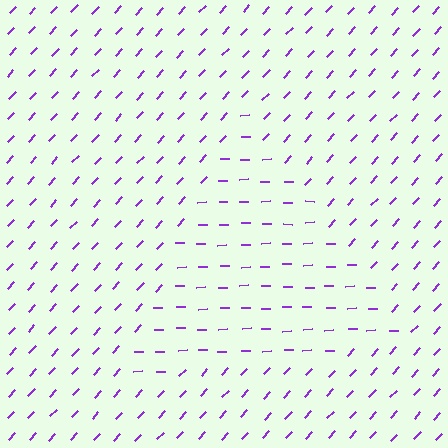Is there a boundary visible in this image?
Yes, there is a texture boundary formed by a change in line orientation.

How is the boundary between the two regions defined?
The boundary is defined purely by a change in line orientation (approximately 45 degrees difference). All lines are the same color and thickness.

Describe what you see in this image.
The image is filled with small purple line segments. A triangle region in the image has lines oriented differently from the surrounding lines, creating a visible texture boundary.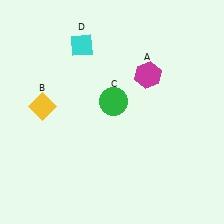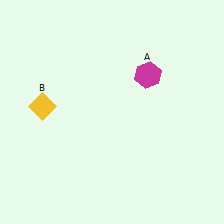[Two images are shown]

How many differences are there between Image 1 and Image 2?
There are 2 differences between the two images.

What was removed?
The cyan diamond (D), the green circle (C) were removed in Image 2.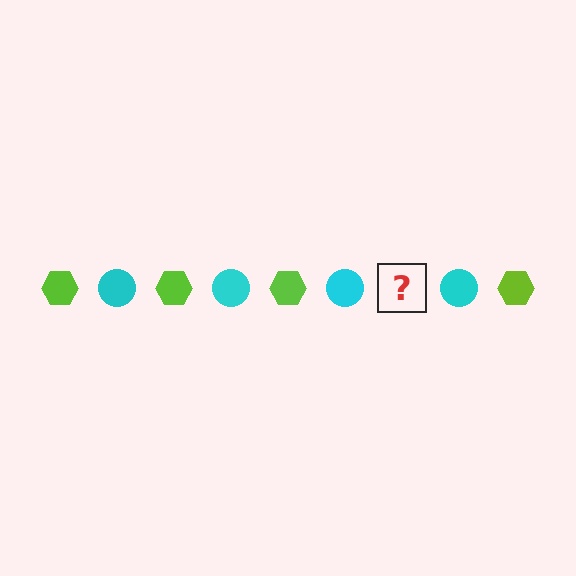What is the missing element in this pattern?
The missing element is a lime hexagon.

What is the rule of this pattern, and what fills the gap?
The rule is that the pattern alternates between lime hexagon and cyan circle. The gap should be filled with a lime hexagon.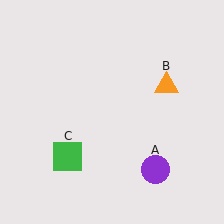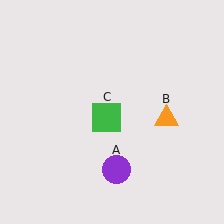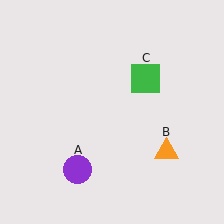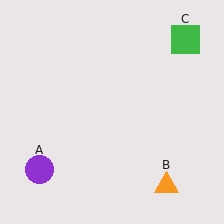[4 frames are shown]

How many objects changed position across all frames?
3 objects changed position: purple circle (object A), orange triangle (object B), green square (object C).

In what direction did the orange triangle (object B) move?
The orange triangle (object B) moved down.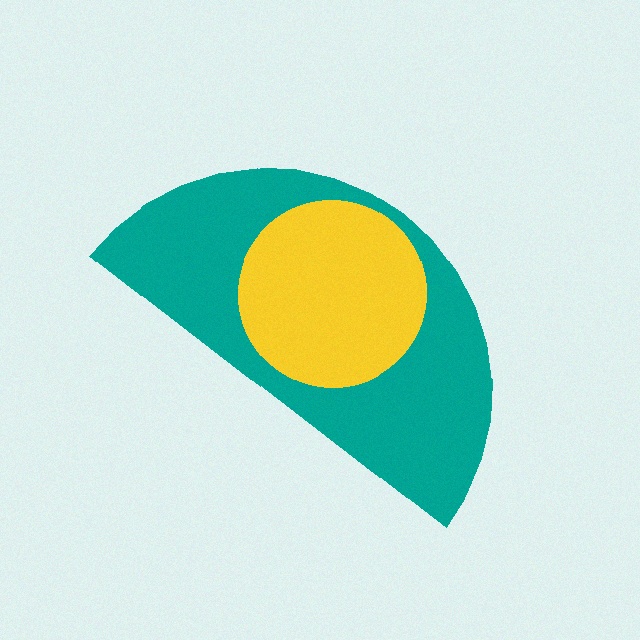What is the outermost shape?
The teal semicircle.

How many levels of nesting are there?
2.